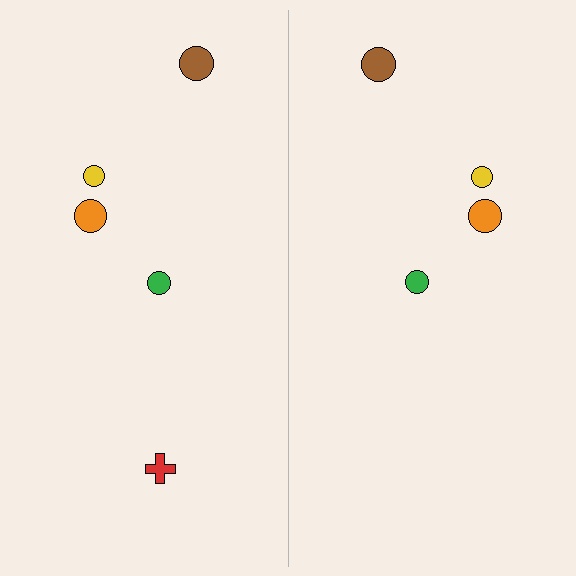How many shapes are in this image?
There are 9 shapes in this image.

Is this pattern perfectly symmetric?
No, the pattern is not perfectly symmetric. A red cross is missing from the right side.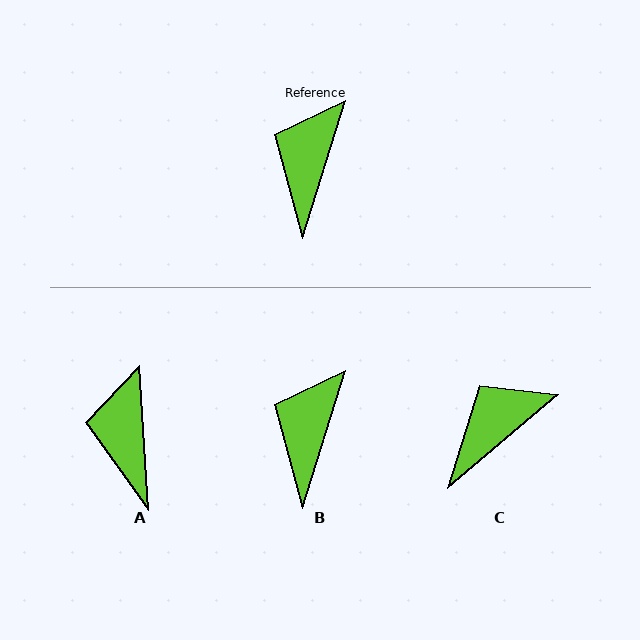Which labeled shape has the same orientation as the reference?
B.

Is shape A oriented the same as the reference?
No, it is off by about 21 degrees.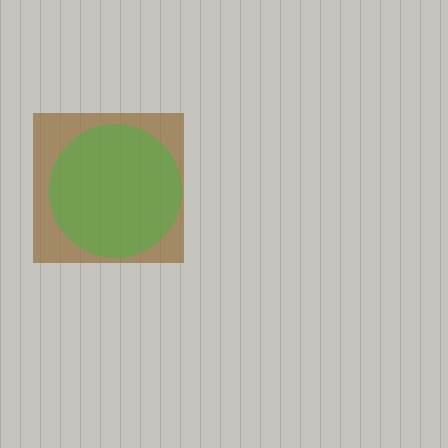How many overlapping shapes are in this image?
There are 2 overlapping shapes in the image.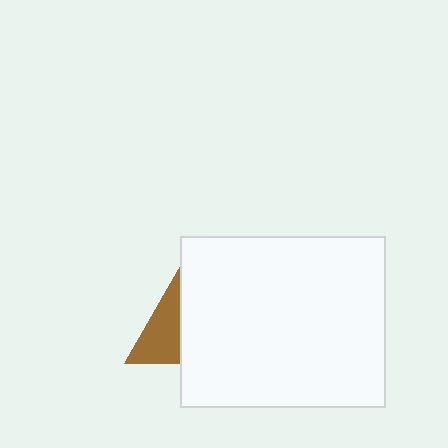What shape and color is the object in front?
The object in front is a white rectangle.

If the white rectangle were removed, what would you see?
You would see the complete brown triangle.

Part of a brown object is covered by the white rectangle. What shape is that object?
It is a triangle.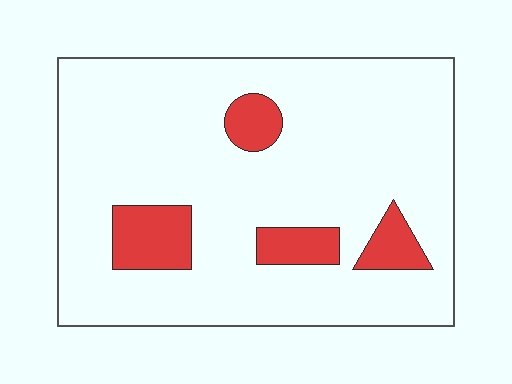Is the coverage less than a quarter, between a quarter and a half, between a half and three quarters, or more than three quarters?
Less than a quarter.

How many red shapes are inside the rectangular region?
4.